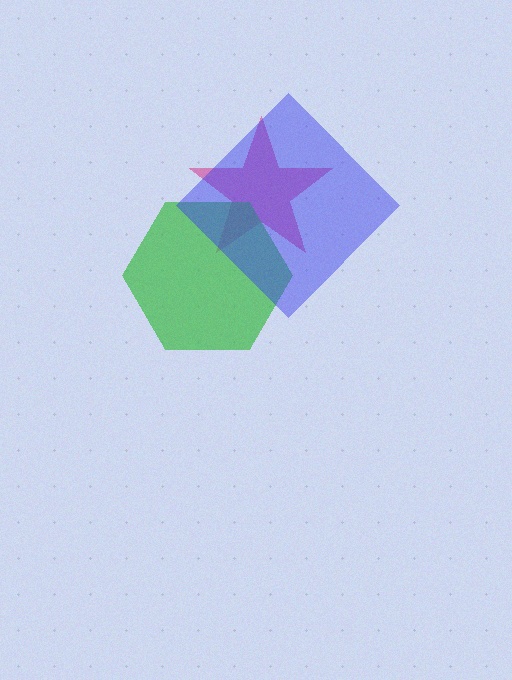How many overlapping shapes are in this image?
There are 3 overlapping shapes in the image.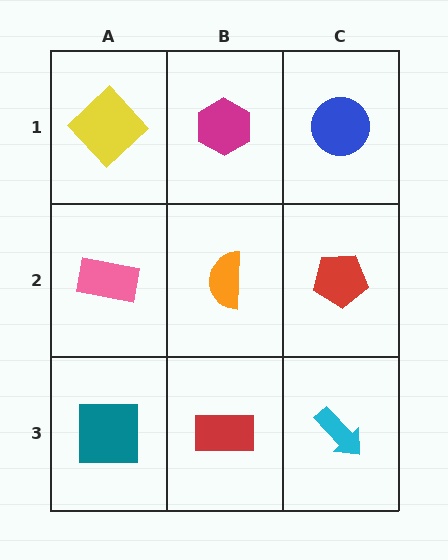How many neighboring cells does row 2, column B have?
4.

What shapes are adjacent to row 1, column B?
An orange semicircle (row 2, column B), a yellow diamond (row 1, column A), a blue circle (row 1, column C).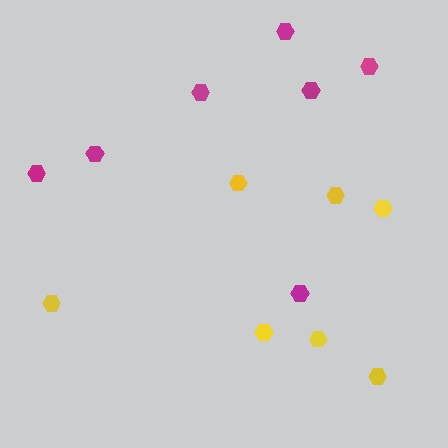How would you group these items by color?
There are 2 groups: one group of yellow hexagons (7) and one group of magenta hexagons (7).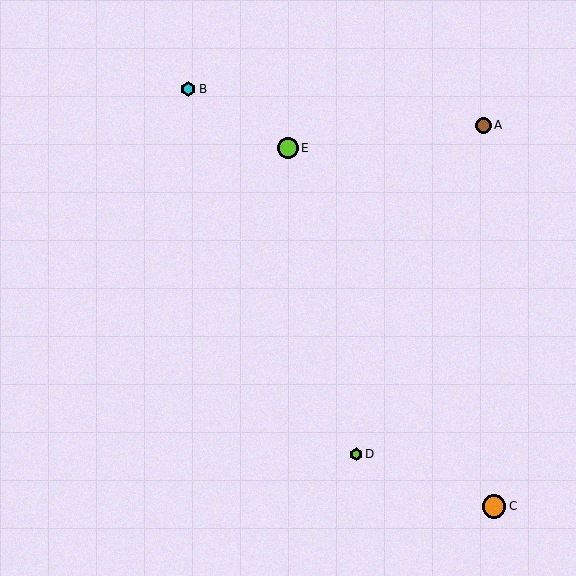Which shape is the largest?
The orange circle (labeled C) is the largest.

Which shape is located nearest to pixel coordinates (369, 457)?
The lime hexagon (labeled D) at (356, 454) is nearest to that location.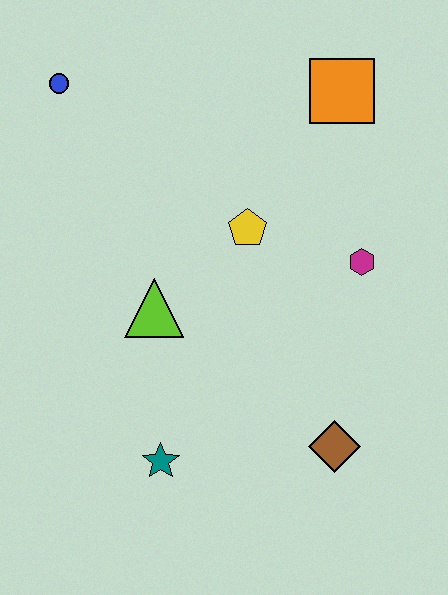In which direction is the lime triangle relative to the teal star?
The lime triangle is above the teal star.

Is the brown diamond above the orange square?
No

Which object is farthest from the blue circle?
The brown diamond is farthest from the blue circle.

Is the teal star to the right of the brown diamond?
No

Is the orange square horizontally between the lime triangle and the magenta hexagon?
Yes